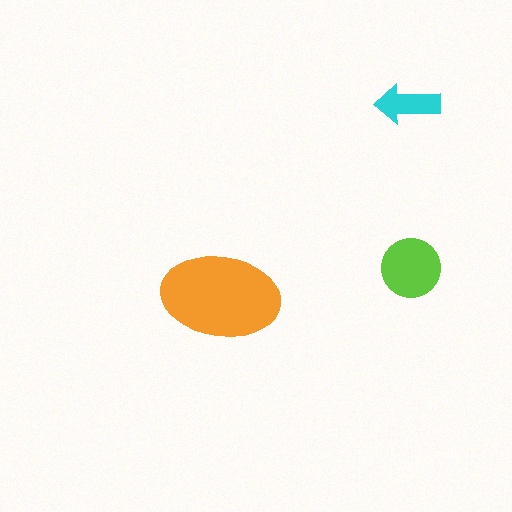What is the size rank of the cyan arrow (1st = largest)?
3rd.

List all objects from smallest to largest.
The cyan arrow, the lime circle, the orange ellipse.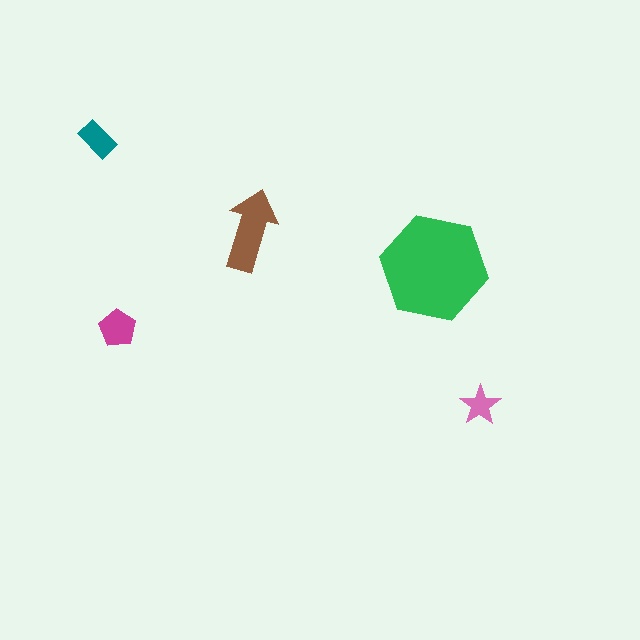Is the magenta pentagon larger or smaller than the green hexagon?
Smaller.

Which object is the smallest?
The pink star.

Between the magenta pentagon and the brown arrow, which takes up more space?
The brown arrow.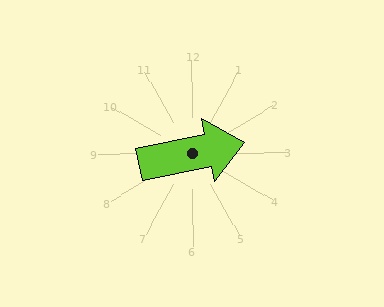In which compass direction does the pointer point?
East.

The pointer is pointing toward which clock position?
Roughly 3 o'clock.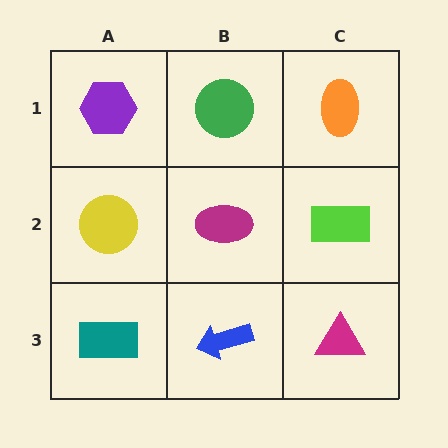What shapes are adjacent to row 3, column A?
A yellow circle (row 2, column A), a blue arrow (row 3, column B).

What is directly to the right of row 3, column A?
A blue arrow.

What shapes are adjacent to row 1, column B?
A magenta ellipse (row 2, column B), a purple hexagon (row 1, column A), an orange ellipse (row 1, column C).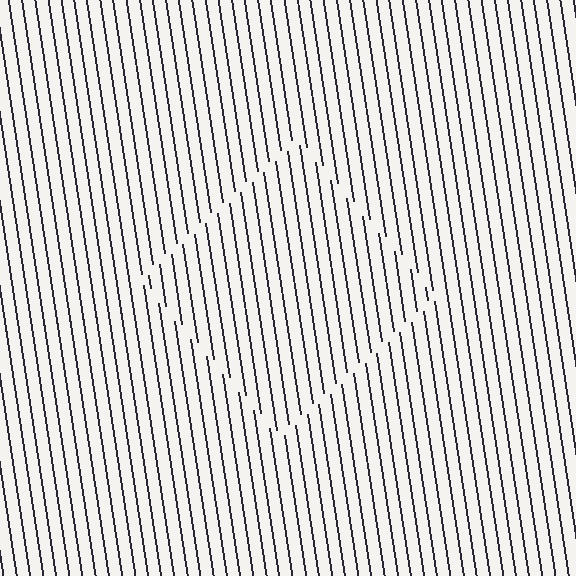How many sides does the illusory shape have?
4 sides — the line-ends trace a square.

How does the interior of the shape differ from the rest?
The interior of the shape contains the same grating, shifted by half a period — the contour is defined by the phase discontinuity where line-ends from the inner and outer gratings abut.